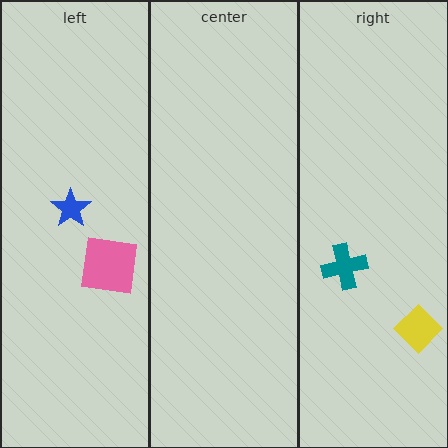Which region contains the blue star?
The left region.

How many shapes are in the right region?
2.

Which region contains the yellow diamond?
The right region.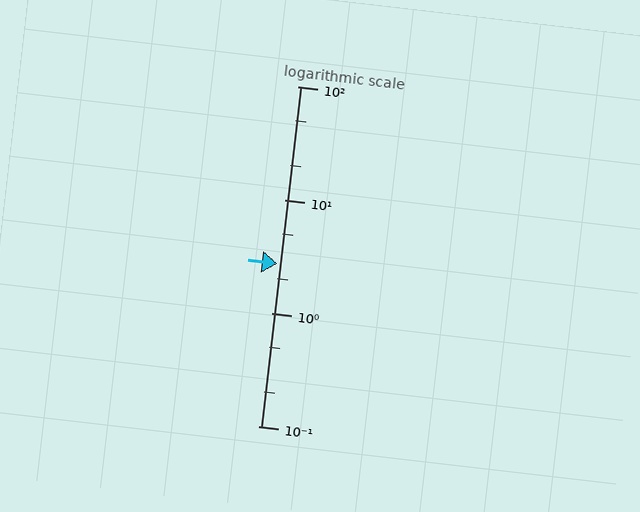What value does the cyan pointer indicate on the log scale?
The pointer indicates approximately 2.7.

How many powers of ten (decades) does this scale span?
The scale spans 3 decades, from 0.1 to 100.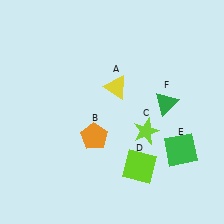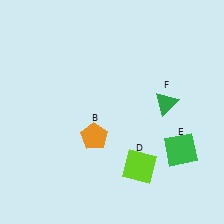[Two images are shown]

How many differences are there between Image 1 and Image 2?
There are 2 differences between the two images.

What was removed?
The yellow triangle (A), the lime star (C) were removed in Image 2.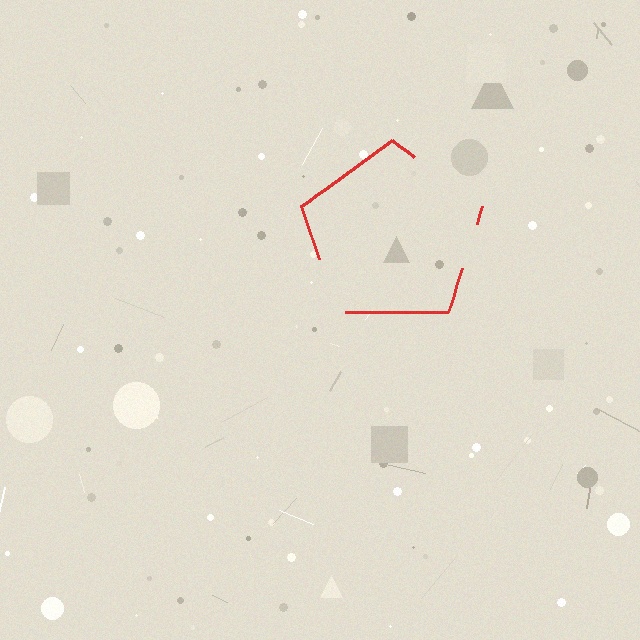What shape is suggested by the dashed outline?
The dashed outline suggests a pentagon.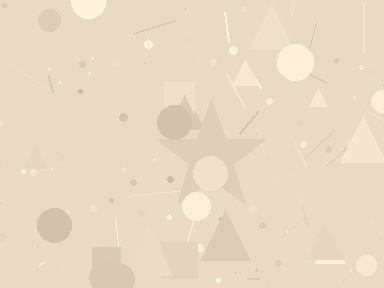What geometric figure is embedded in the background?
A star is embedded in the background.